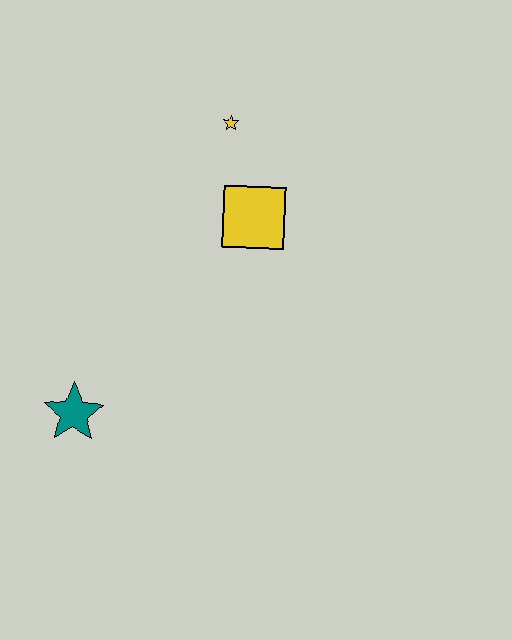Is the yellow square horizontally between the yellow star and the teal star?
No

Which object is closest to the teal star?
The yellow square is closest to the teal star.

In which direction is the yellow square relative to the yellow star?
The yellow square is below the yellow star.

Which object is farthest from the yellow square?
The teal star is farthest from the yellow square.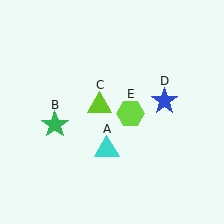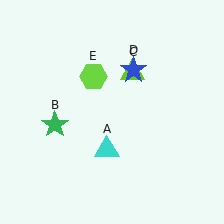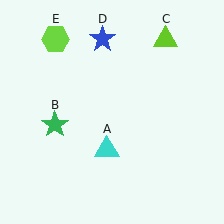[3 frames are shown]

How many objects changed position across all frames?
3 objects changed position: lime triangle (object C), blue star (object D), lime hexagon (object E).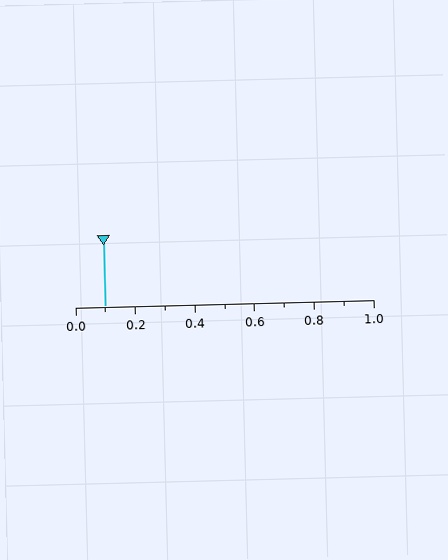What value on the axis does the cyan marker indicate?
The marker indicates approximately 0.1.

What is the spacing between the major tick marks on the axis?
The major ticks are spaced 0.2 apart.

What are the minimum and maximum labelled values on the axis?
The axis runs from 0.0 to 1.0.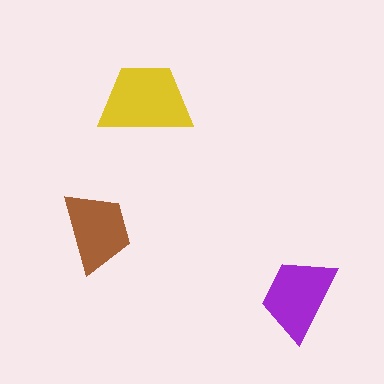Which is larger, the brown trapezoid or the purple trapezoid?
The purple one.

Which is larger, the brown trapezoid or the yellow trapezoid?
The yellow one.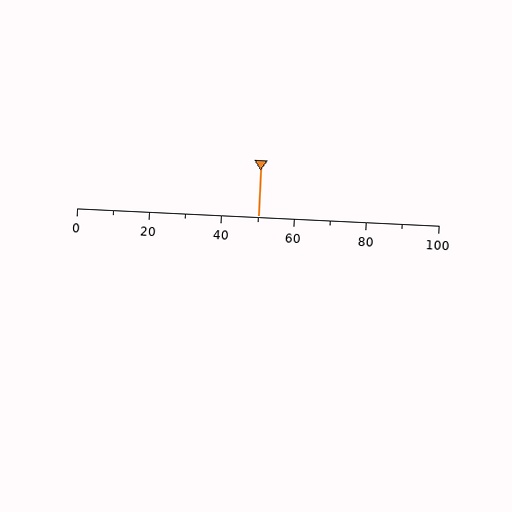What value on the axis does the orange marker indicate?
The marker indicates approximately 50.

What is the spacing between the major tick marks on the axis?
The major ticks are spaced 20 apart.